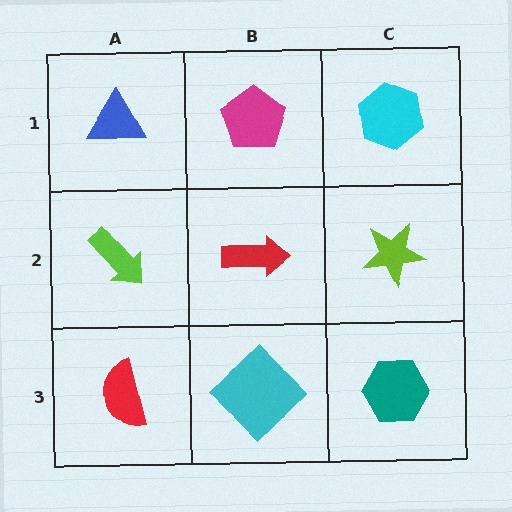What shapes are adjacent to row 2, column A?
A blue triangle (row 1, column A), a red semicircle (row 3, column A), a red arrow (row 2, column B).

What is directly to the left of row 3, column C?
A cyan diamond.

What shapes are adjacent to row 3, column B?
A red arrow (row 2, column B), a red semicircle (row 3, column A), a teal hexagon (row 3, column C).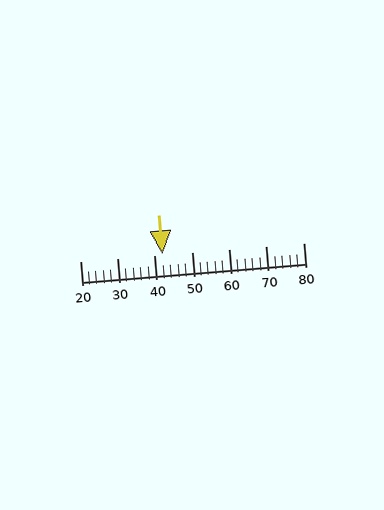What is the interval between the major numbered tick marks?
The major tick marks are spaced 10 units apart.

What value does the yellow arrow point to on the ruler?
The yellow arrow points to approximately 42.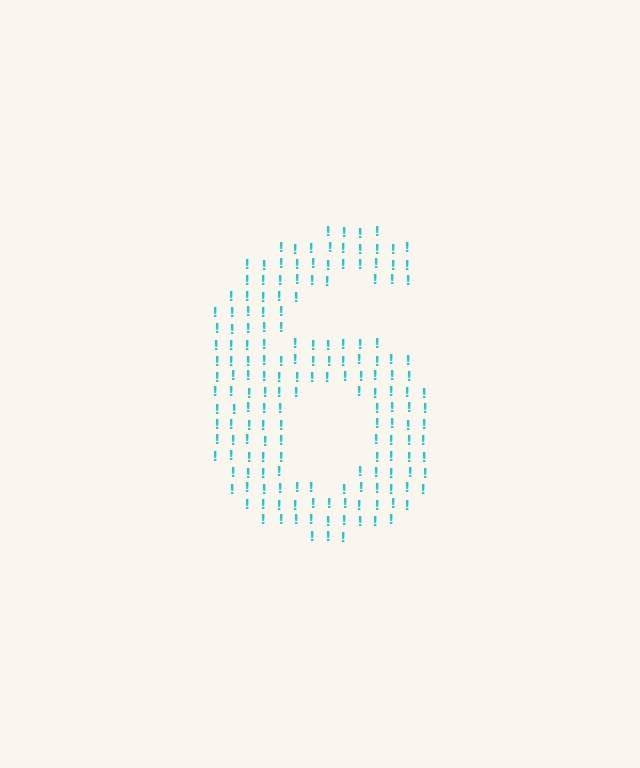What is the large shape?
The large shape is the digit 6.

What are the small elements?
The small elements are exclamation marks.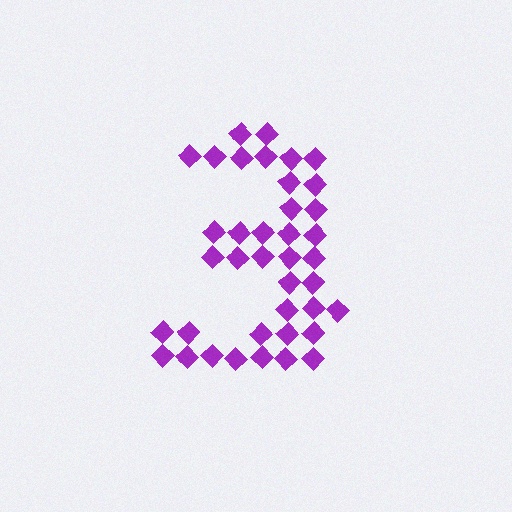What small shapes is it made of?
It is made of small diamonds.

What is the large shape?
The large shape is the digit 3.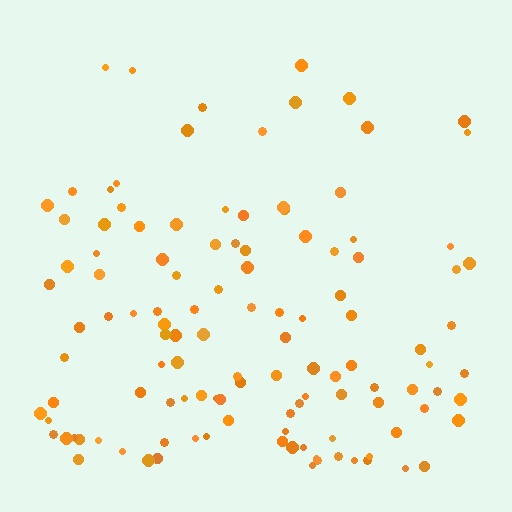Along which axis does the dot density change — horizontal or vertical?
Vertical.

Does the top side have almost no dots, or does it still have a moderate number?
Still a moderate number, just noticeably fewer than the bottom.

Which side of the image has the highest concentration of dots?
The bottom.